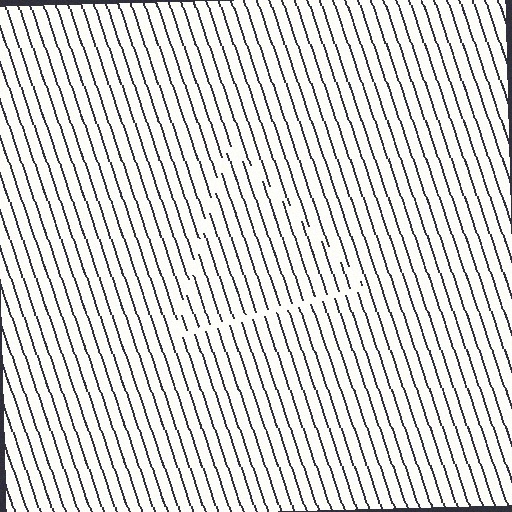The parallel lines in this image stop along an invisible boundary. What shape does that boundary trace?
An illusory triangle. The interior of the shape contains the same grating, shifted by half a period — the contour is defined by the phase discontinuity where line-ends from the inner and outer gratings abut.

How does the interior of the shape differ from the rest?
The interior of the shape contains the same grating, shifted by half a period — the contour is defined by the phase discontinuity where line-ends from the inner and outer gratings abut.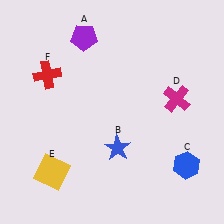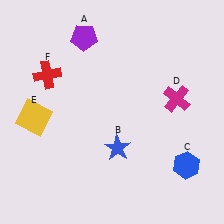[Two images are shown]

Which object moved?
The yellow square (E) moved up.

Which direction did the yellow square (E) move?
The yellow square (E) moved up.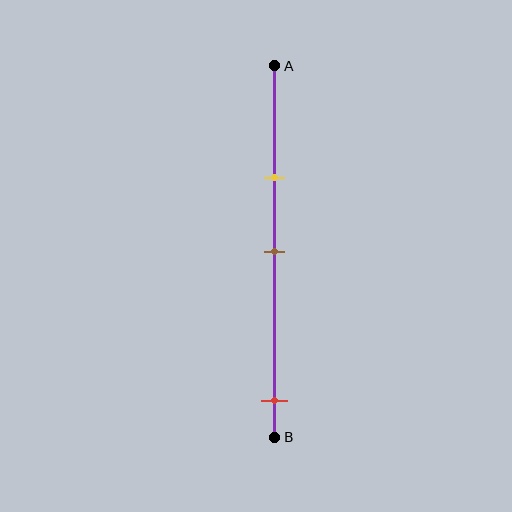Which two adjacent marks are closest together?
The yellow and brown marks are the closest adjacent pair.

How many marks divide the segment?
There are 3 marks dividing the segment.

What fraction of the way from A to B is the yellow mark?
The yellow mark is approximately 30% (0.3) of the way from A to B.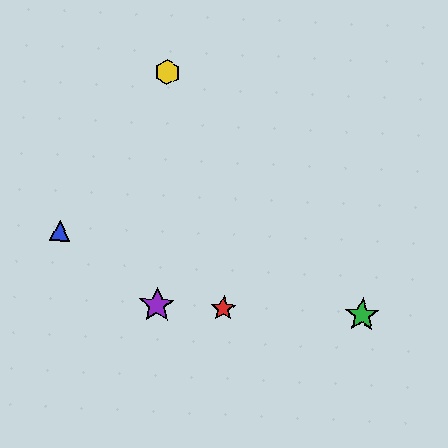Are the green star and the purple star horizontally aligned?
Yes, both are at y≈315.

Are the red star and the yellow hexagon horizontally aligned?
No, the red star is at y≈308 and the yellow hexagon is at y≈72.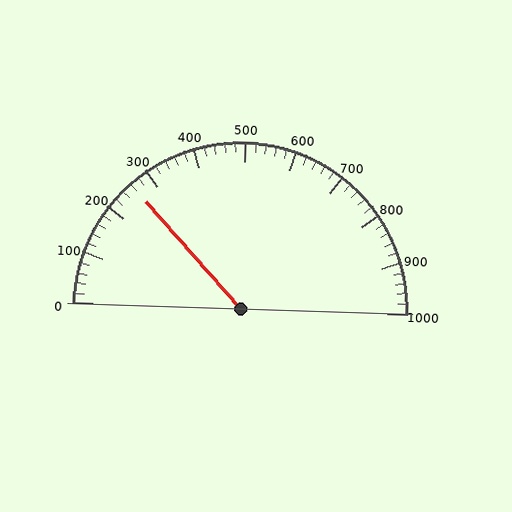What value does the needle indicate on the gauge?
The needle indicates approximately 260.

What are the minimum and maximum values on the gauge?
The gauge ranges from 0 to 1000.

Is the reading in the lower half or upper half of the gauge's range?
The reading is in the lower half of the range (0 to 1000).